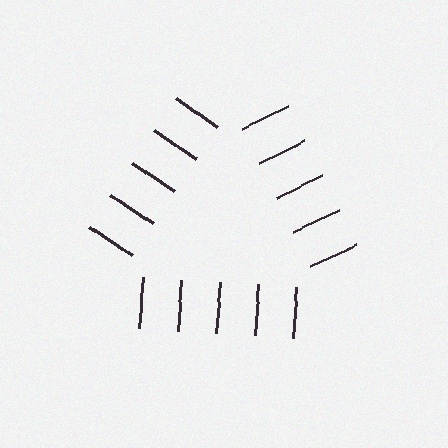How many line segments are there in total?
15 — 5 along each of the 3 edges.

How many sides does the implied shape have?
3 sides — the line-ends trace a triangle.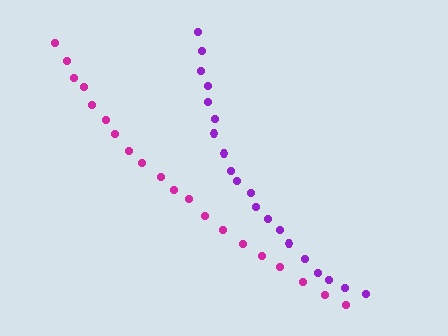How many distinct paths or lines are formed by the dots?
There are 2 distinct paths.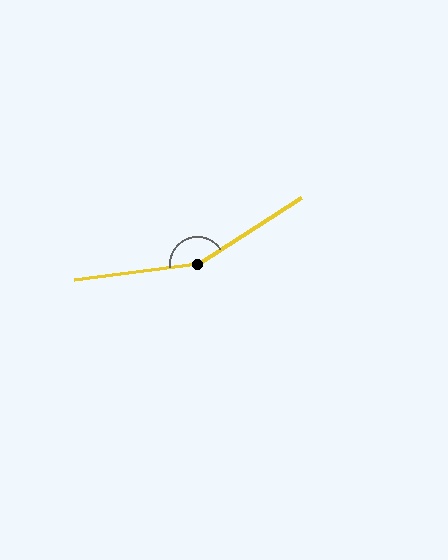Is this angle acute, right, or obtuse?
It is obtuse.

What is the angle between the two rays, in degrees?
Approximately 154 degrees.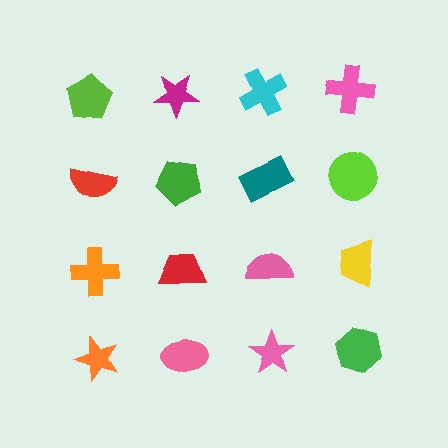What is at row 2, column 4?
A lime circle.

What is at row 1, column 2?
A magenta star.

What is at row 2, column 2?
A green pentagon.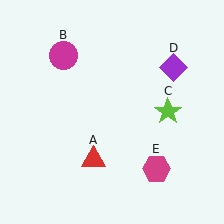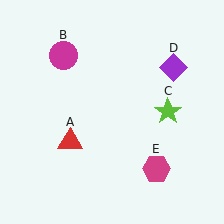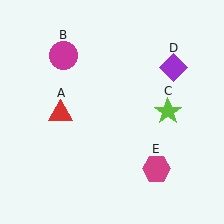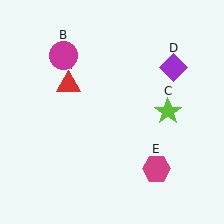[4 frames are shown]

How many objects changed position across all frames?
1 object changed position: red triangle (object A).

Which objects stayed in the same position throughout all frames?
Magenta circle (object B) and lime star (object C) and purple diamond (object D) and magenta hexagon (object E) remained stationary.